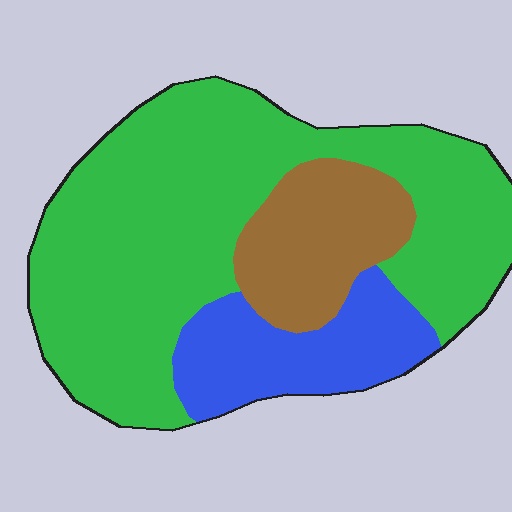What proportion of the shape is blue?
Blue covers about 20% of the shape.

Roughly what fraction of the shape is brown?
Brown takes up about one sixth (1/6) of the shape.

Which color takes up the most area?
Green, at roughly 65%.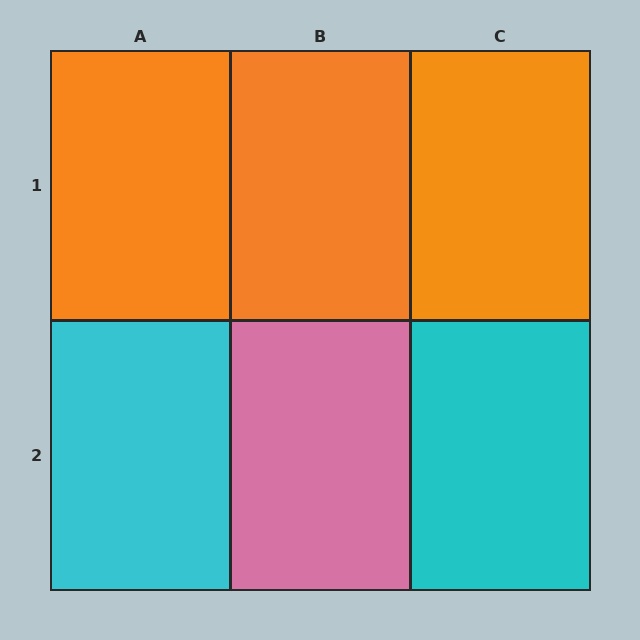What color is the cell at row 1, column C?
Orange.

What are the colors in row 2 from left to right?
Cyan, pink, cyan.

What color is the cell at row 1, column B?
Orange.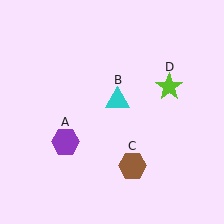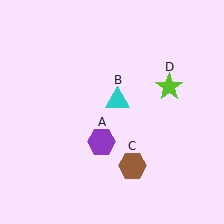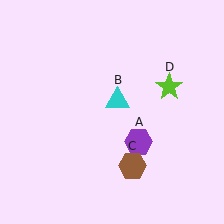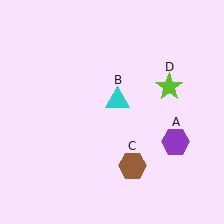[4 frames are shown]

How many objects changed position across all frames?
1 object changed position: purple hexagon (object A).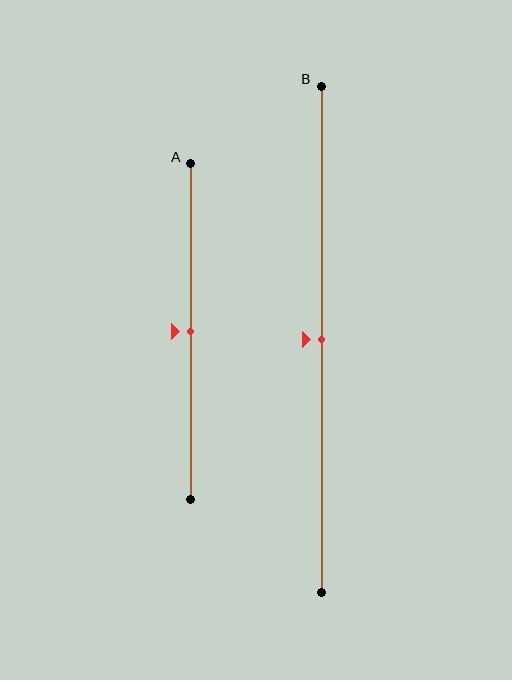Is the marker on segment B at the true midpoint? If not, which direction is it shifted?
Yes, the marker on segment B is at the true midpoint.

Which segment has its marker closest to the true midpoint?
Segment A has its marker closest to the true midpoint.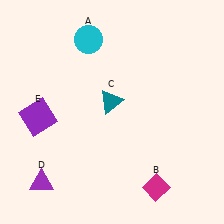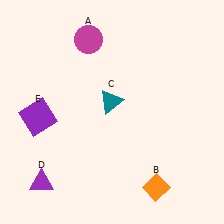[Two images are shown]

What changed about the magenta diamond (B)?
In Image 1, B is magenta. In Image 2, it changed to orange.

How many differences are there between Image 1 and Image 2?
There are 2 differences between the two images.